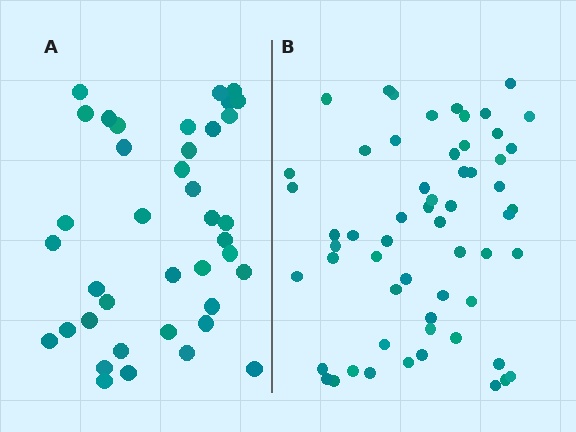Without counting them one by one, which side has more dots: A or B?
Region B (the right region) has more dots.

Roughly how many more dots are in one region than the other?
Region B has approximately 20 more dots than region A.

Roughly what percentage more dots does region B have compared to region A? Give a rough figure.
About 50% more.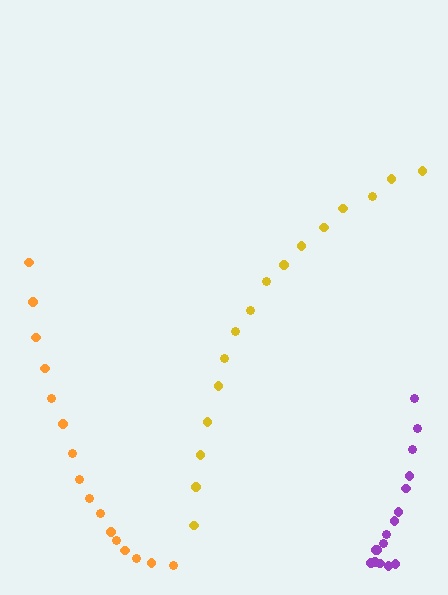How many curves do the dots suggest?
There are 3 distinct paths.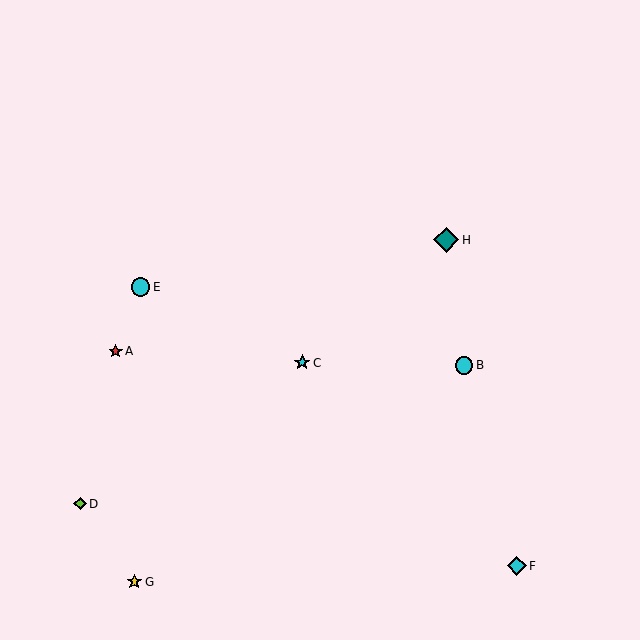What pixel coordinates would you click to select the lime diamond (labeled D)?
Click at (80, 504) to select the lime diamond D.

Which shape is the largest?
The teal diamond (labeled H) is the largest.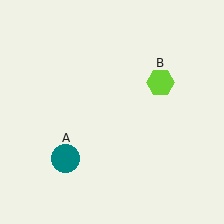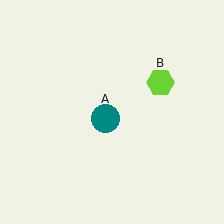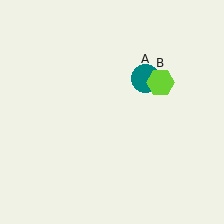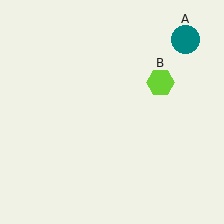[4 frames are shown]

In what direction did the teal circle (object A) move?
The teal circle (object A) moved up and to the right.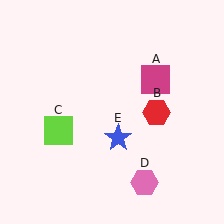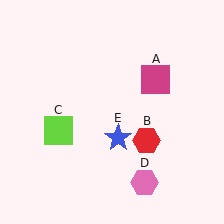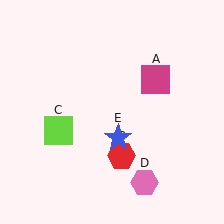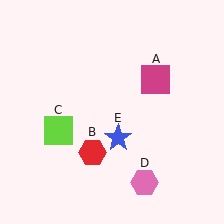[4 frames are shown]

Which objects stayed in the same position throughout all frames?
Magenta square (object A) and lime square (object C) and pink hexagon (object D) and blue star (object E) remained stationary.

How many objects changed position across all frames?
1 object changed position: red hexagon (object B).